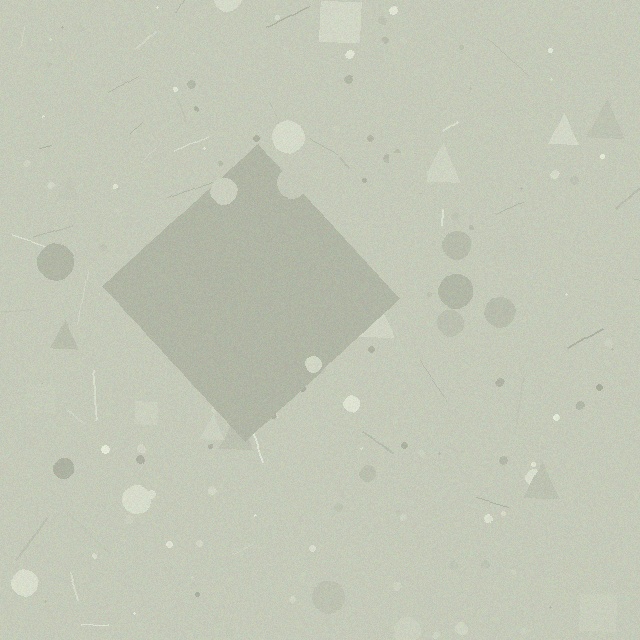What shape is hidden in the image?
A diamond is hidden in the image.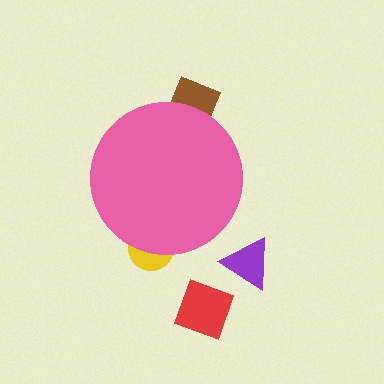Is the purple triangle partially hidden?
No, the purple triangle is fully visible.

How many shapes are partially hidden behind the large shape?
2 shapes are partially hidden.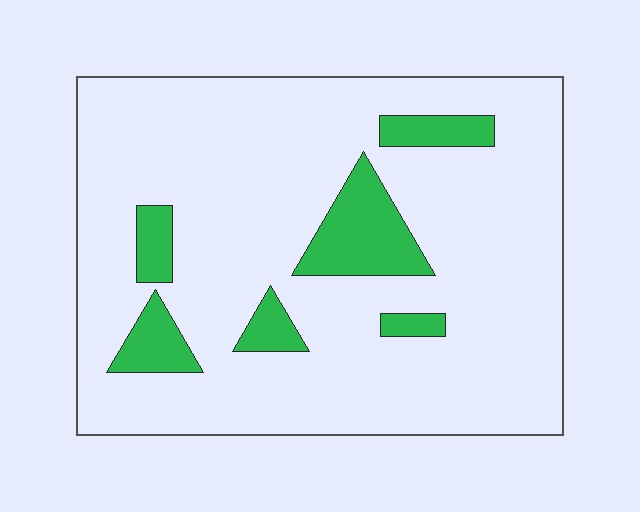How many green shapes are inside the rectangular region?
6.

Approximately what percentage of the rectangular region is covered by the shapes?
Approximately 15%.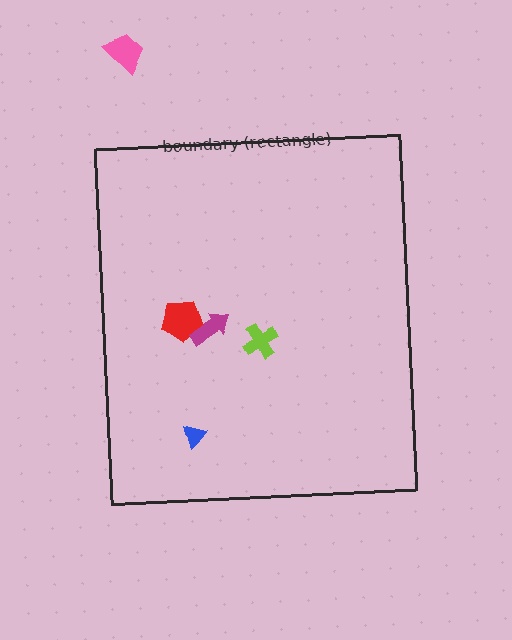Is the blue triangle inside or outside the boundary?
Inside.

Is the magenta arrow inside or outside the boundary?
Inside.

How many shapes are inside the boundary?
4 inside, 1 outside.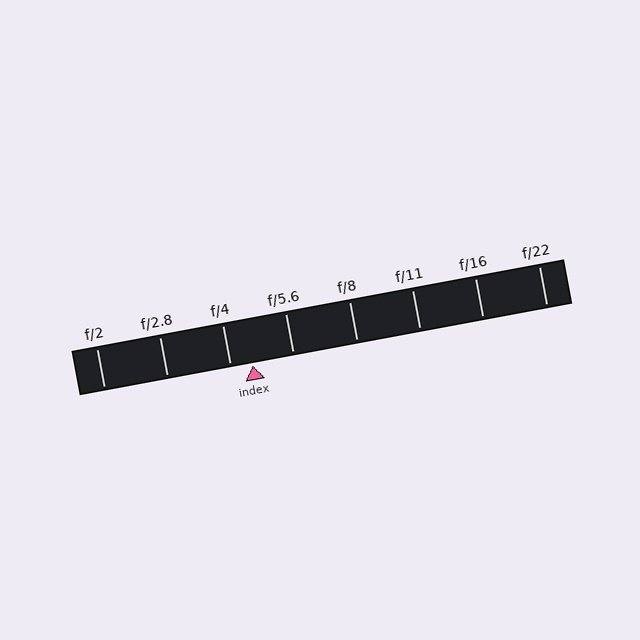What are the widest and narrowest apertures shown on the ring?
The widest aperture shown is f/2 and the narrowest is f/22.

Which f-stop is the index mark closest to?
The index mark is closest to f/4.